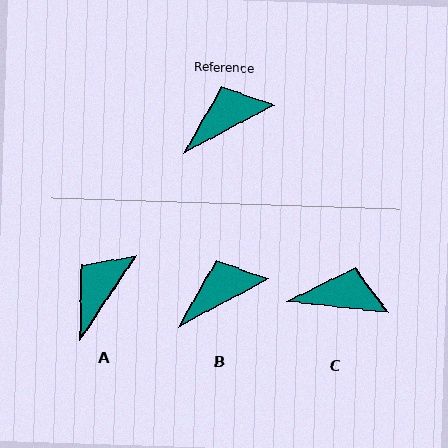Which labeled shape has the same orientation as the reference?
B.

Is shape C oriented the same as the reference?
No, it is off by about 34 degrees.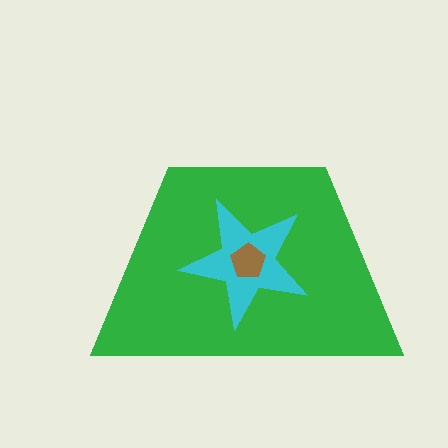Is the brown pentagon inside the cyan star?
Yes.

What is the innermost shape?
The brown pentagon.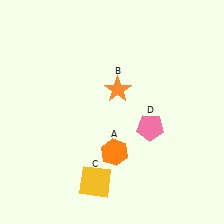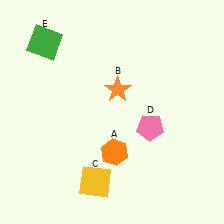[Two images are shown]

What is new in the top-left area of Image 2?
A green square (E) was added in the top-left area of Image 2.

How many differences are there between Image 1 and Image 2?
There is 1 difference between the two images.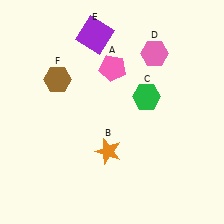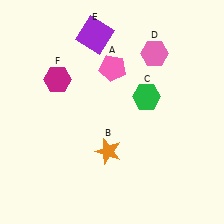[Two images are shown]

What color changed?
The hexagon (F) changed from brown in Image 1 to magenta in Image 2.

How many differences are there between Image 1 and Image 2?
There is 1 difference between the two images.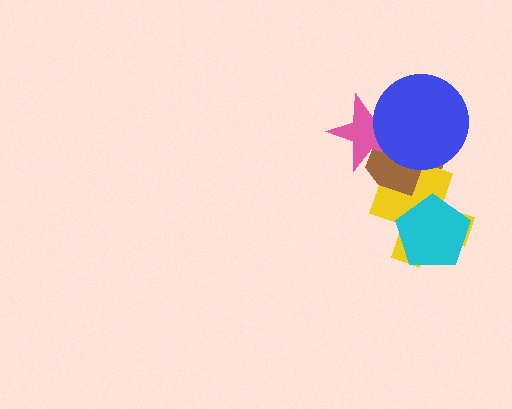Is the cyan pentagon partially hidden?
No, no other shape covers it.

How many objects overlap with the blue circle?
2 objects overlap with the blue circle.